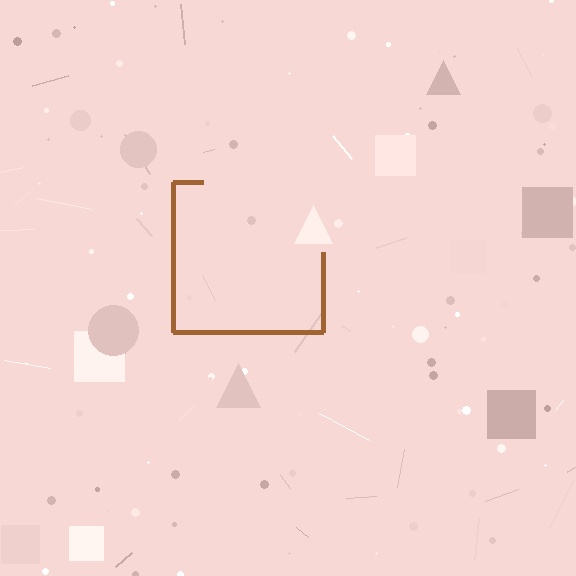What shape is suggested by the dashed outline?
The dashed outline suggests a square.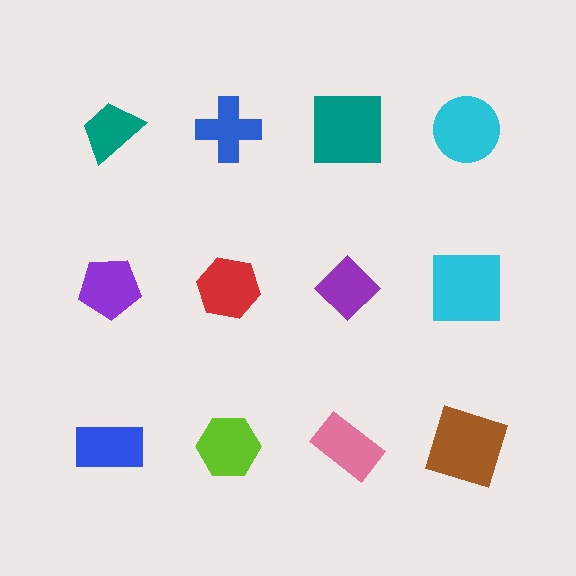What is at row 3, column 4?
A brown square.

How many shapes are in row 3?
4 shapes.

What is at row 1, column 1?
A teal trapezoid.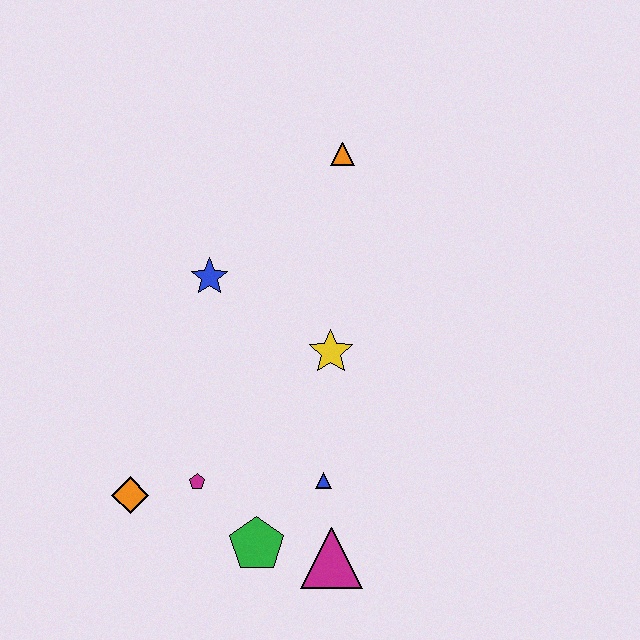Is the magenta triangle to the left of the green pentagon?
No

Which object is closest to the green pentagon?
The magenta triangle is closest to the green pentagon.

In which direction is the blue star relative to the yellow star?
The blue star is to the left of the yellow star.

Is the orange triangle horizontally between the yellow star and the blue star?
No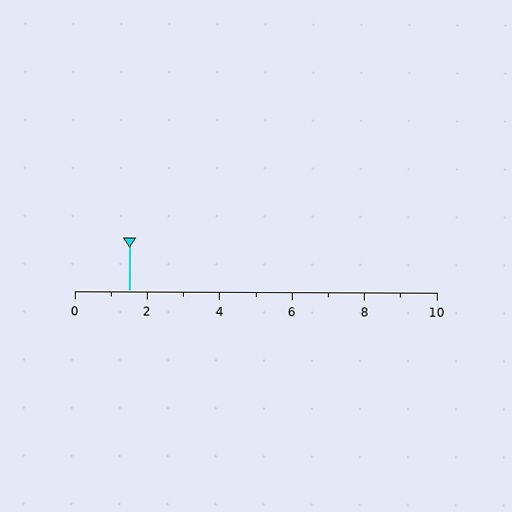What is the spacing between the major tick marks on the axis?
The major ticks are spaced 2 apart.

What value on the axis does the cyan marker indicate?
The marker indicates approximately 1.5.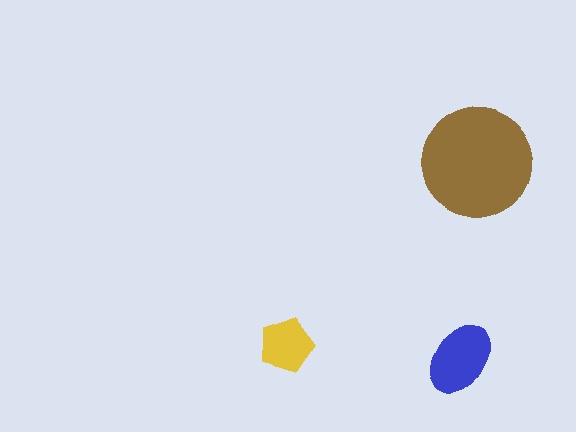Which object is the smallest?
The yellow pentagon.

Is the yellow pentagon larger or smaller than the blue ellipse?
Smaller.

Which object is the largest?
The brown circle.